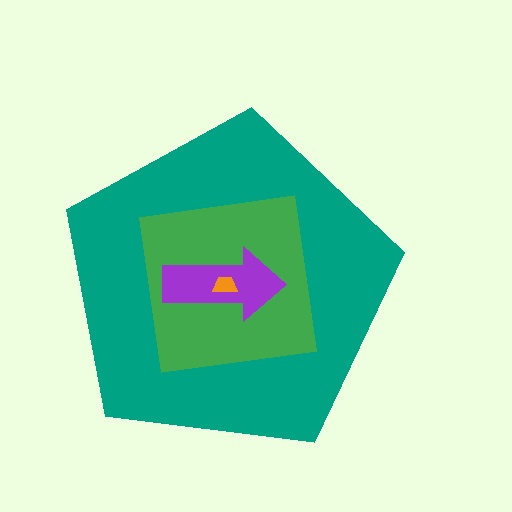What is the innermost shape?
The orange trapezoid.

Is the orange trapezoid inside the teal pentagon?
Yes.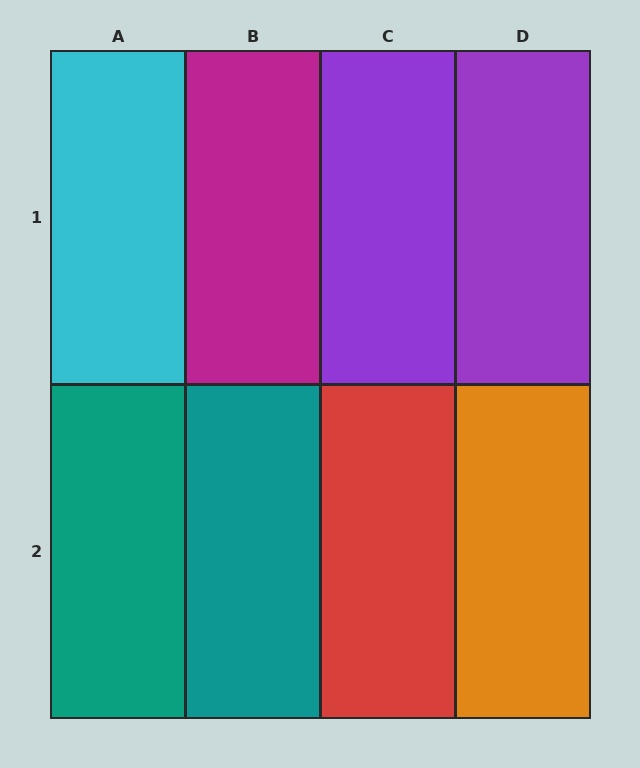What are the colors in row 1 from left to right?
Cyan, magenta, purple, purple.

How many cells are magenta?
1 cell is magenta.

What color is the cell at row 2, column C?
Red.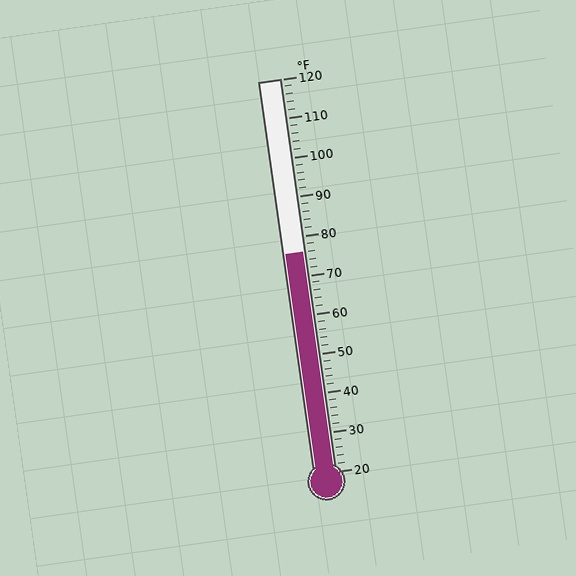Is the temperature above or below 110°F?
The temperature is below 110°F.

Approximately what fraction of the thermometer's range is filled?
The thermometer is filled to approximately 55% of its range.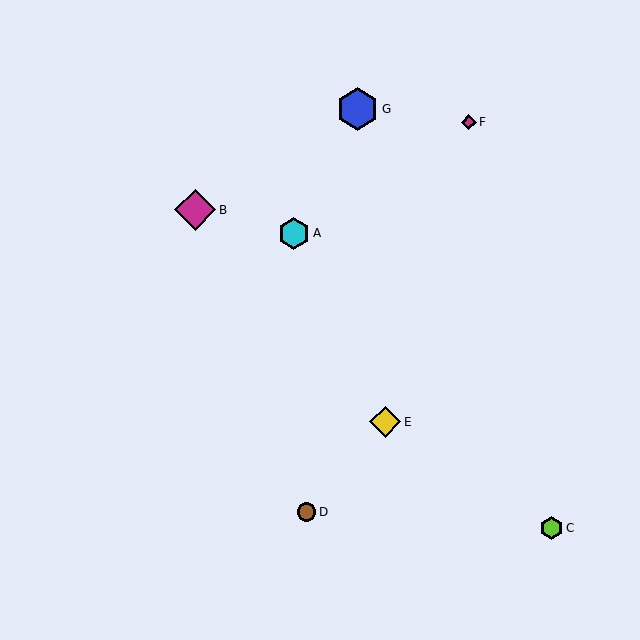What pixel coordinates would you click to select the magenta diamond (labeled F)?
Click at (469, 122) to select the magenta diamond F.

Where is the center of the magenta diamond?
The center of the magenta diamond is at (469, 122).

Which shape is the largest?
The blue hexagon (labeled G) is the largest.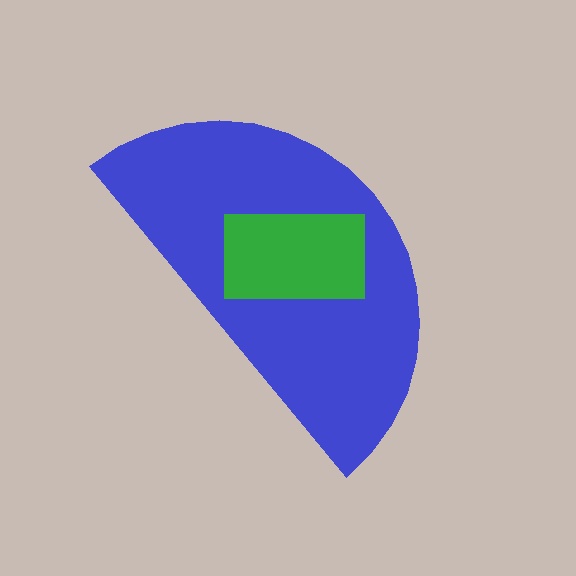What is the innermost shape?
The green rectangle.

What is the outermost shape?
The blue semicircle.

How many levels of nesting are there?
2.